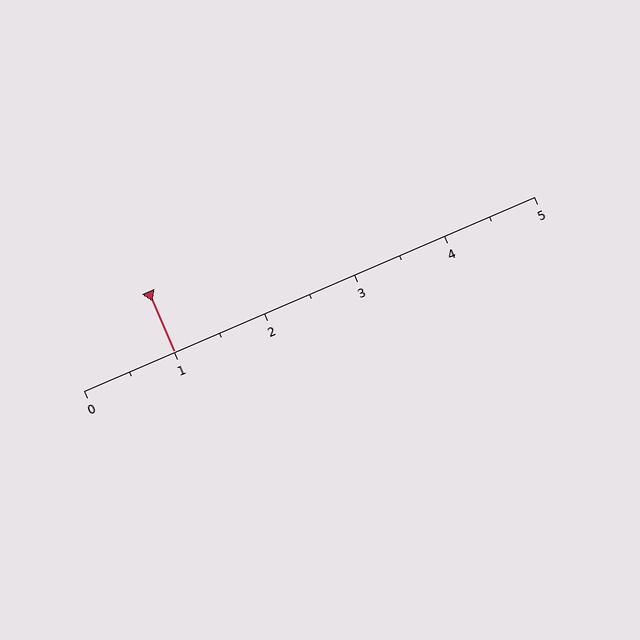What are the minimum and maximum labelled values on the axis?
The axis runs from 0 to 5.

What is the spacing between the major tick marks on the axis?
The major ticks are spaced 1 apart.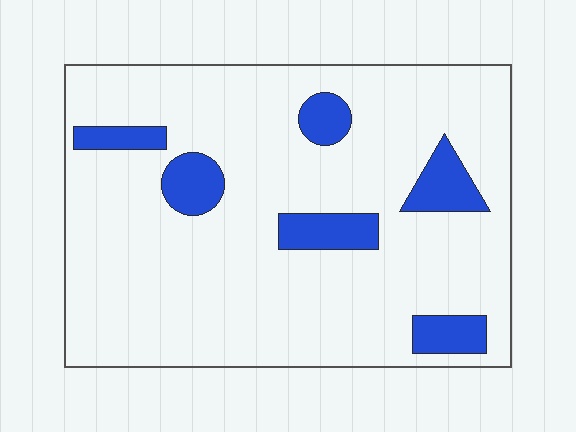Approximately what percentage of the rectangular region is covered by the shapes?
Approximately 15%.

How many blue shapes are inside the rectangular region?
6.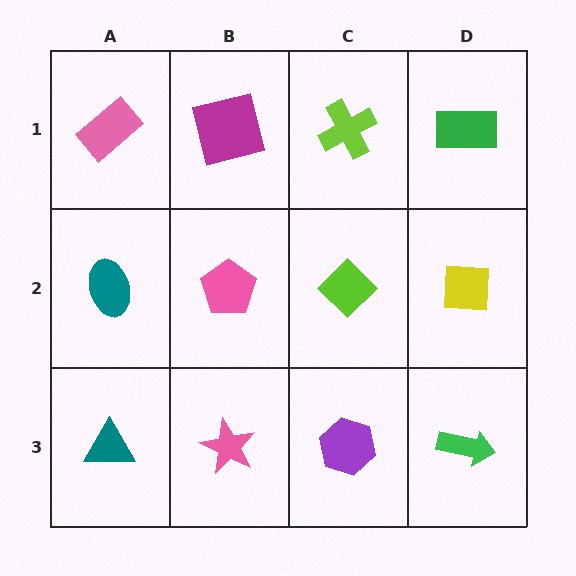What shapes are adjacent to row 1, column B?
A pink pentagon (row 2, column B), a pink rectangle (row 1, column A), a lime cross (row 1, column C).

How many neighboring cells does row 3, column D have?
2.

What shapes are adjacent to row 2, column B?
A magenta square (row 1, column B), a pink star (row 3, column B), a teal ellipse (row 2, column A), a lime diamond (row 2, column C).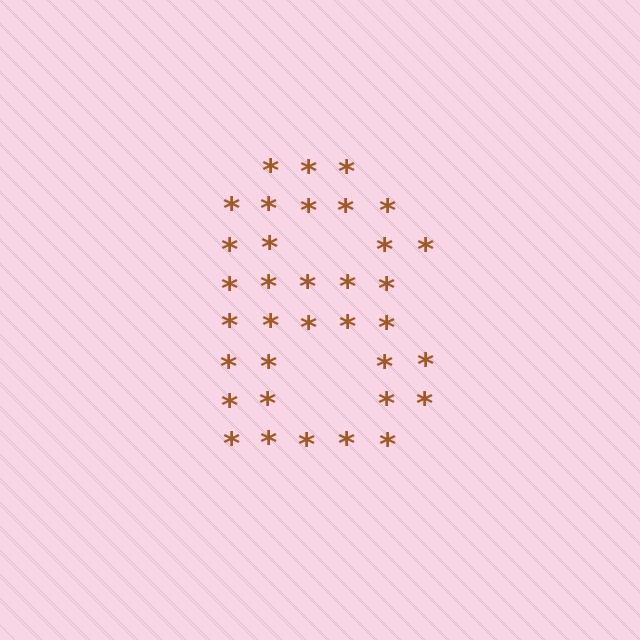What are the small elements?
The small elements are asterisks.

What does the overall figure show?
The overall figure shows the digit 8.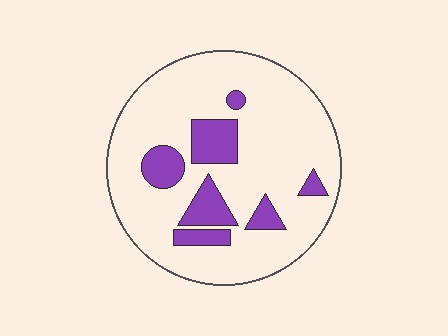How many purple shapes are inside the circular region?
7.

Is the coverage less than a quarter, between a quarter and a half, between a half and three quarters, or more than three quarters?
Less than a quarter.